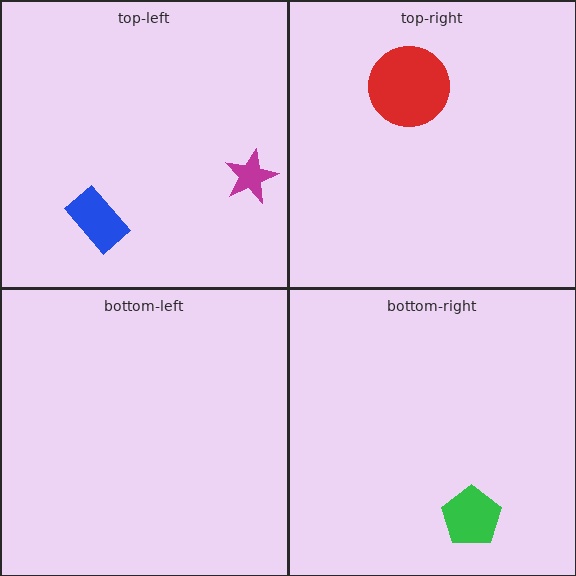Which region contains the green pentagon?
The bottom-right region.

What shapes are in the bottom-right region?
The green pentagon.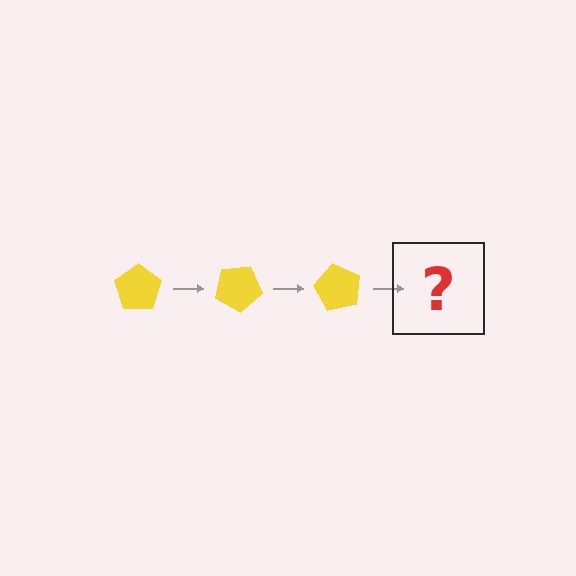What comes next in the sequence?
The next element should be a yellow pentagon rotated 90 degrees.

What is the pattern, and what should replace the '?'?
The pattern is that the pentagon rotates 30 degrees each step. The '?' should be a yellow pentagon rotated 90 degrees.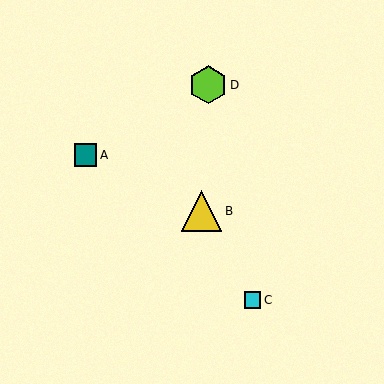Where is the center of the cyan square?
The center of the cyan square is at (253, 300).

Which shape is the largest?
The yellow triangle (labeled B) is the largest.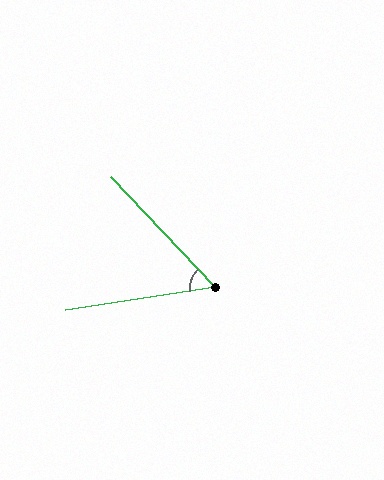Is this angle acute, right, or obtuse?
It is acute.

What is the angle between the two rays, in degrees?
Approximately 55 degrees.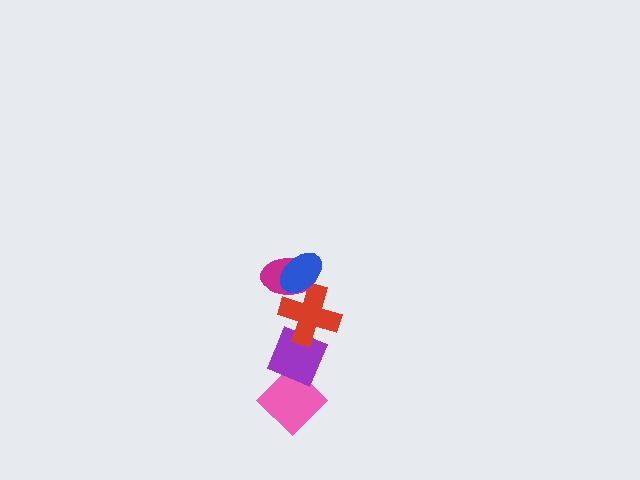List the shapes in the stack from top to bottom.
From top to bottom: the blue ellipse, the magenta ellipse, the red cross, the purple diamond, the pink diamond.